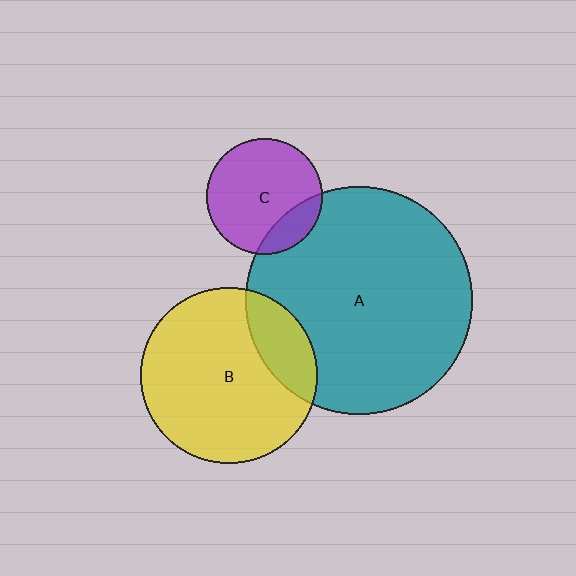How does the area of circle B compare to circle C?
Approximately 2.3 times.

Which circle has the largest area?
Circle A (teal).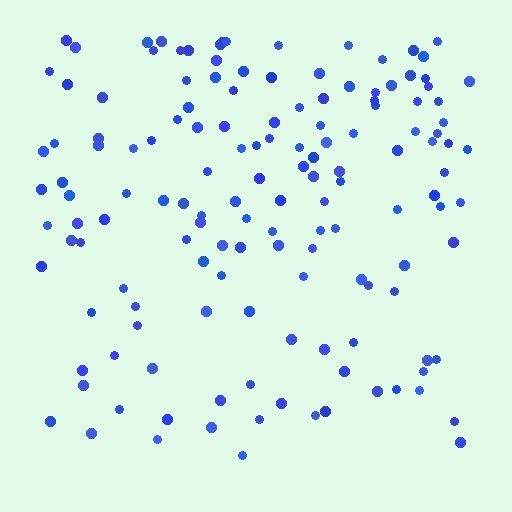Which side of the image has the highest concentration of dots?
The top.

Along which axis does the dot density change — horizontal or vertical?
Vertical.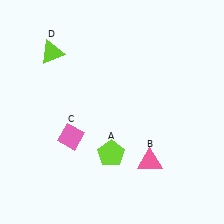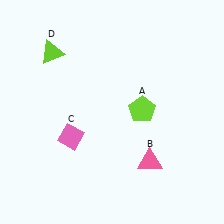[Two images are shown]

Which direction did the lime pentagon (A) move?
The lime pentagon (A) moved up.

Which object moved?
The lime pentagon (A) moved up.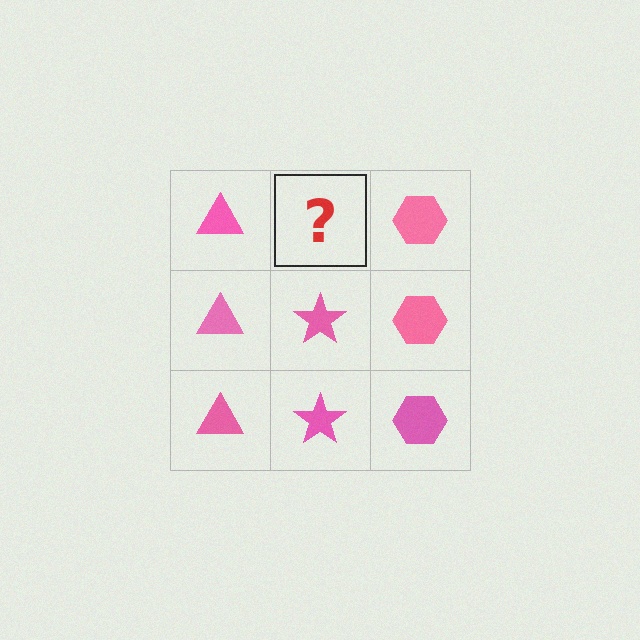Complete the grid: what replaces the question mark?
The question mark should be replaced with a pink star.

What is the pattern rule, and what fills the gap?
The rule is that each column has a consistent shape. The gap should be filled with a pink star.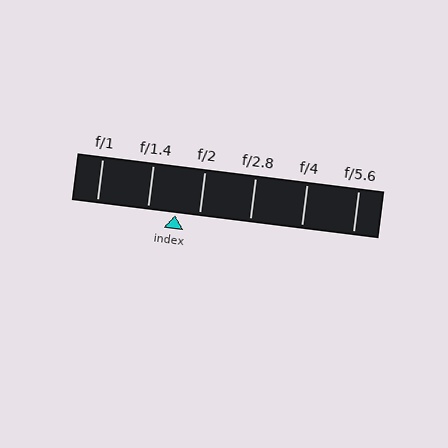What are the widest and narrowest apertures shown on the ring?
The widest aperture shown is f/1 and the narrowest is f/5.6.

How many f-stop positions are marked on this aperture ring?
There are 6 f-stop positions marked.